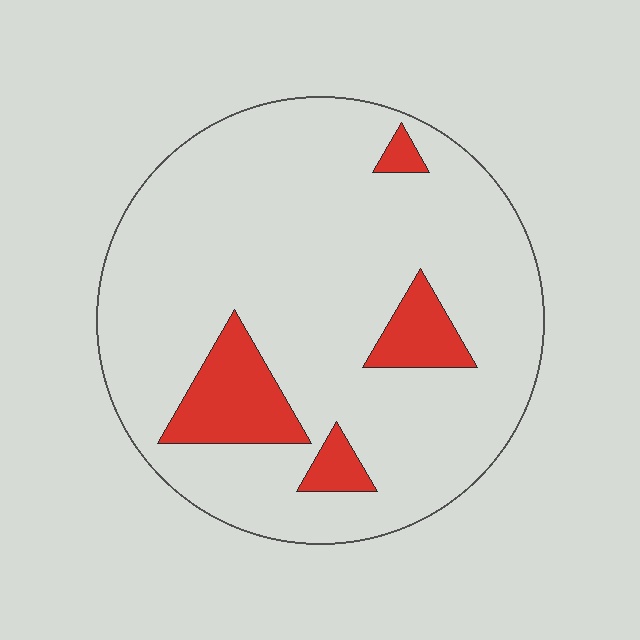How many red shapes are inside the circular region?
4.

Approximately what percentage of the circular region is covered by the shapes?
Approximately 15%.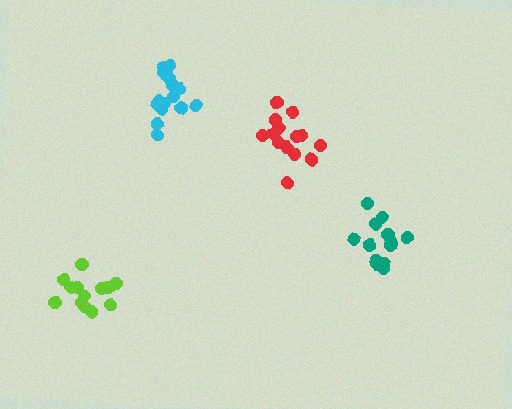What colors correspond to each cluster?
The clusters are colored: cyan, teal, red, lime.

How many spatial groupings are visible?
There are 4 spatial groupings.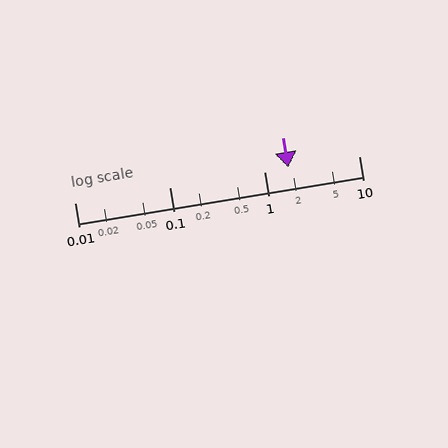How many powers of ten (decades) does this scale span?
The scale spans 3 decades, from 0.01 to 10.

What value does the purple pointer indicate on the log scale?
The pointer indicates approximately 1.8.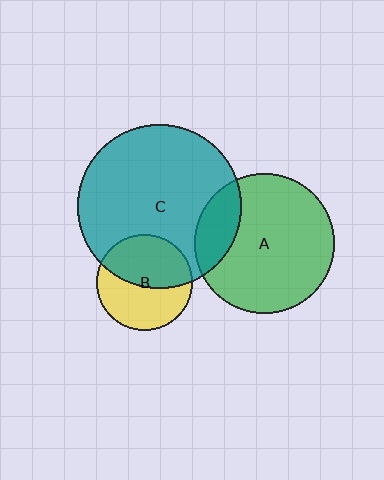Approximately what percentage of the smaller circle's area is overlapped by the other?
Approximately 20%.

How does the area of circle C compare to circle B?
Approximately 2.9 times.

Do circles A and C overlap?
Yes.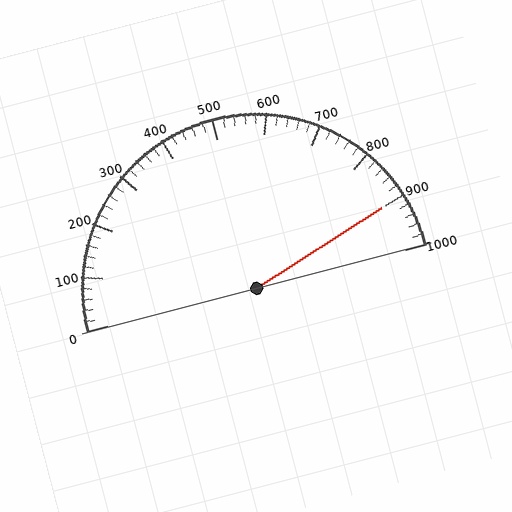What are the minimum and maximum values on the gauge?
The gauge ranges from 0 to 1000.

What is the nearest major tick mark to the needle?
The nearest major tick mark is 900.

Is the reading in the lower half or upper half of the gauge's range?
The reading is in the upper half of the range (0 to 1000).